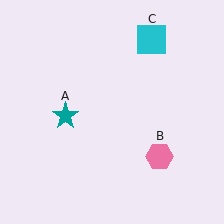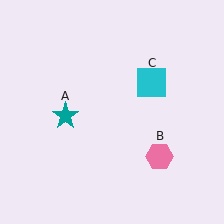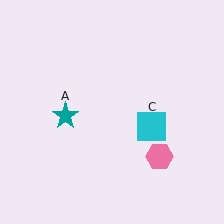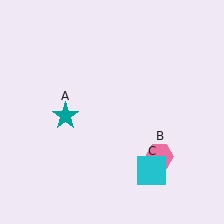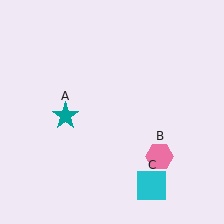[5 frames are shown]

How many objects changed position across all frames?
1 object changed position: cyan square (object C).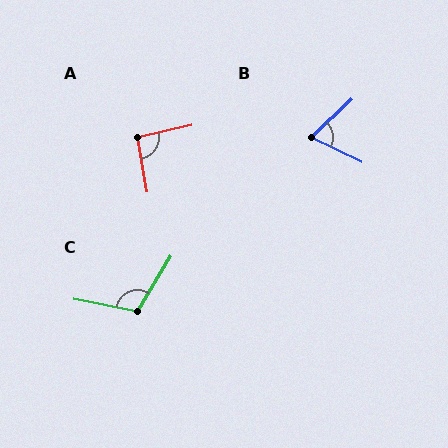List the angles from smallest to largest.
B (70°), A (92°), C (110°).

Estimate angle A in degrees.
Approximately 92 degrees.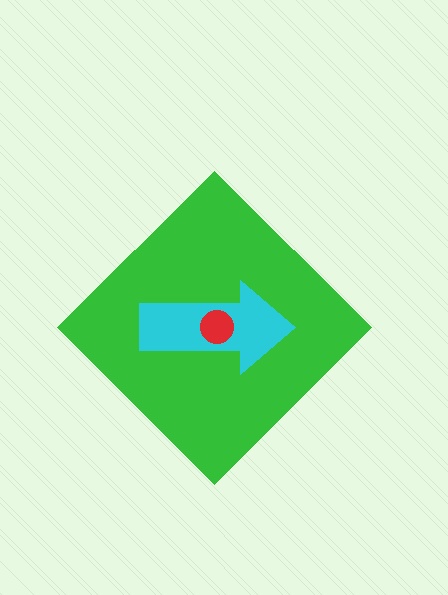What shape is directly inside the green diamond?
The cyan arrow.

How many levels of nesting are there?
3.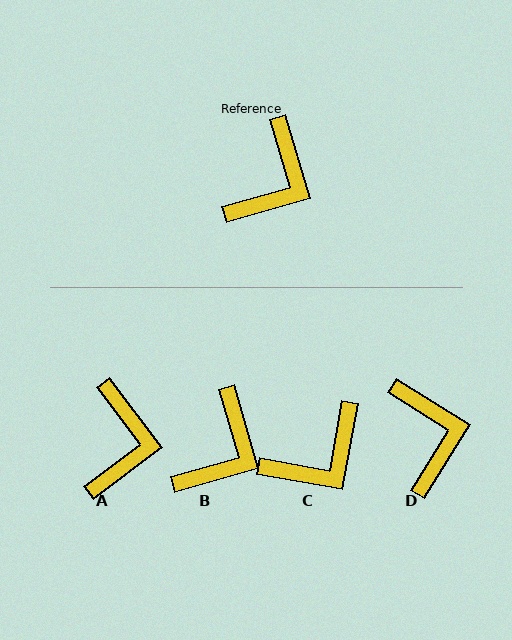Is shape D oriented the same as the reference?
No, it is off by about 42 degrees.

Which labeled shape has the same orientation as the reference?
B.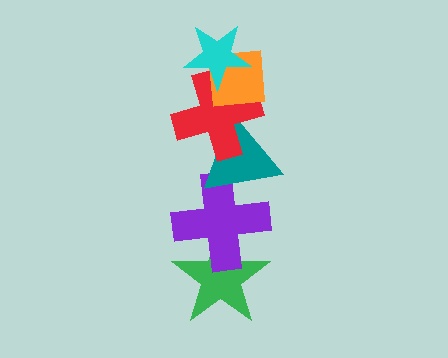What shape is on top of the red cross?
The orange square is on top of the red cross.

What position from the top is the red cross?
The red cross is 3rd from the top.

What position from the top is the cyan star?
The cyan star is 1st from the top.